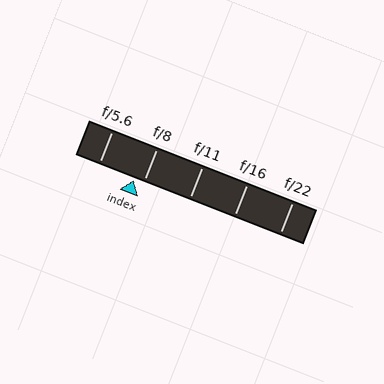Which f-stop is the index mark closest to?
The index mark is closest to f/8.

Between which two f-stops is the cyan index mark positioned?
The index mark is between f/5.6 and f/8.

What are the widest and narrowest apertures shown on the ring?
The widest aperture shown is f/5.6 and the narrowest is f/22.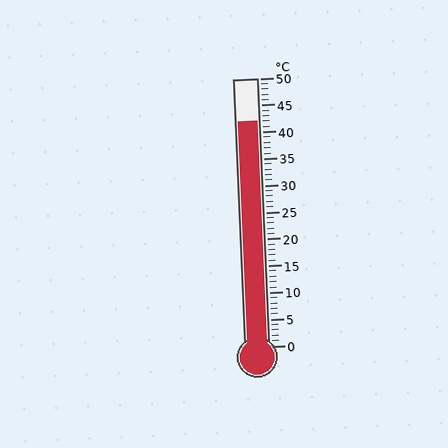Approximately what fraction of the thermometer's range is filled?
The thermometer is filled to approximately 85% of its range.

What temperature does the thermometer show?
The thermometer shows approximately 42°C.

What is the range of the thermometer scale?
The thermometer scale ranges from 0°C to 50°C.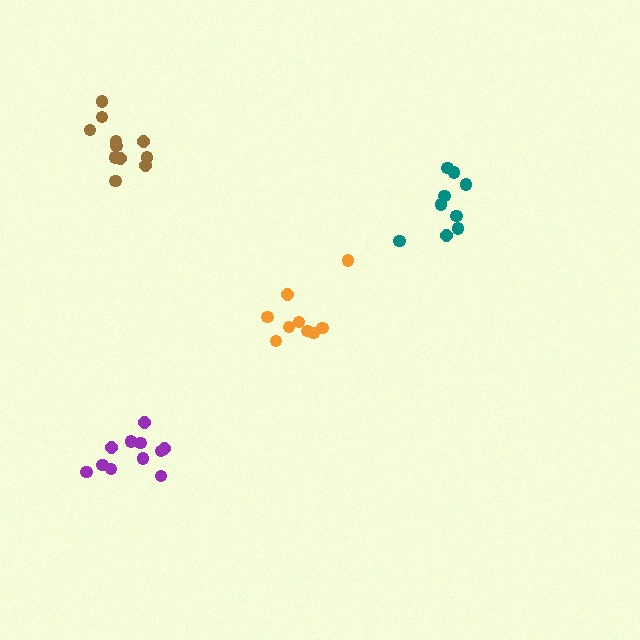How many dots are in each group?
Group 1: 9 dots, Group 2: 11 dots, Group 3: 9 dots, Group 4: 11 dots (40 total).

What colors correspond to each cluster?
The clusters are colored: orange, purple, teal, brown.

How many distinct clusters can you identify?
There are 4 distinct clusters.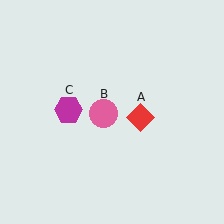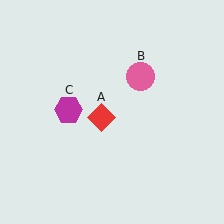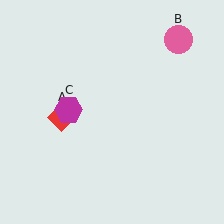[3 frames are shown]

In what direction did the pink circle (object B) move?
The pink circle (object B) moved up and to the right.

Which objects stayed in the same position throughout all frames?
Magenta hexagon (object C) remained stationary.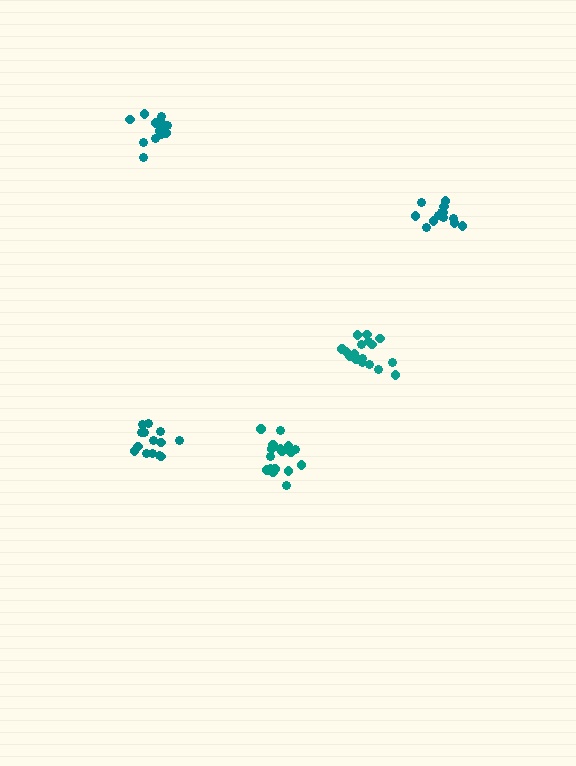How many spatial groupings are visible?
There are 5 spatial groupings.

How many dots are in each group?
Group 1: 14 dots, Group 2: 17 dots, Group 3: 13 dots, Group 4: 17 dots, Group 5: 14 dots (75 total).